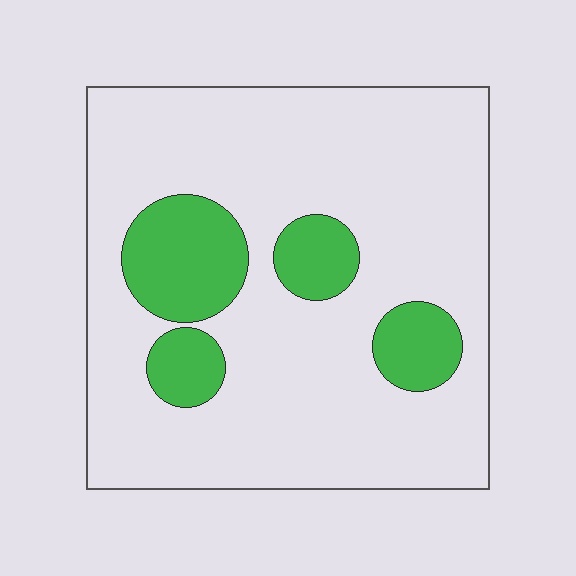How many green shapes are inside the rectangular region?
4.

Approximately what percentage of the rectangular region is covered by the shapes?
Approximately 20%.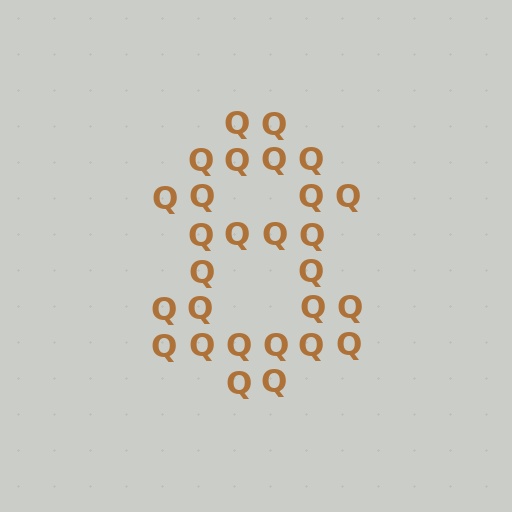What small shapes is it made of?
It is made of small letter Q's.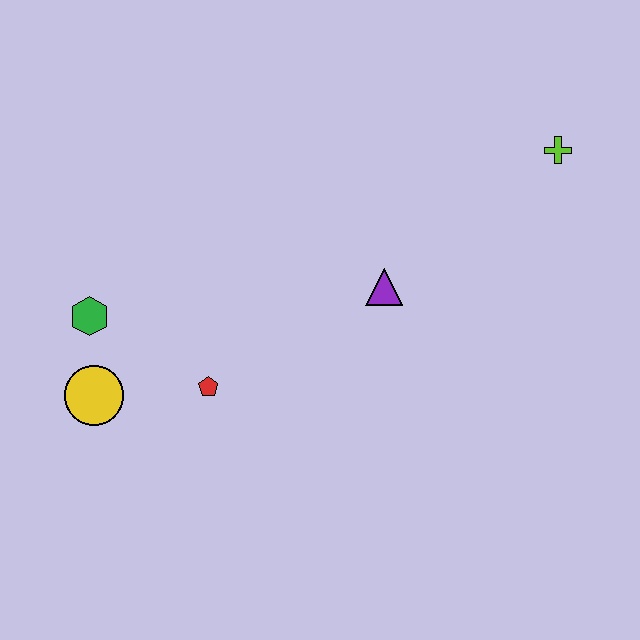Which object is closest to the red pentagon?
The yellow circle is closest to the red pentagon.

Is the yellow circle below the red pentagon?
Yes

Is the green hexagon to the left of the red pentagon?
Yes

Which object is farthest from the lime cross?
The yellow circle is farthest from the lime cross.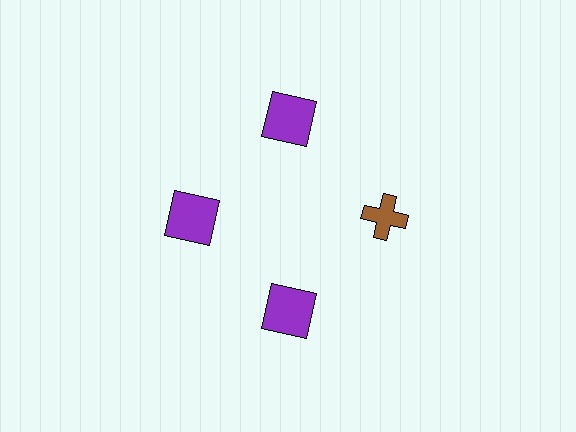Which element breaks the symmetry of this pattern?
The brown cross at roughly the 3 o'clock position breaks the symmetry. All other shapes are purple squares.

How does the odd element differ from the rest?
It differs in both color (brown instead of purple) and shape (cross instead of square).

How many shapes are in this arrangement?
There are 4 shapes arranged in a ring pattern.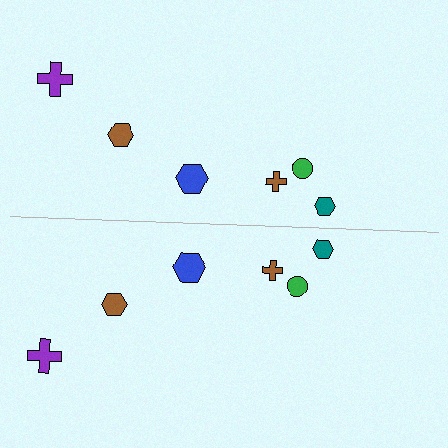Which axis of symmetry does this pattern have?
The pattern has a horizontal axis of symmetry running through the center of the image.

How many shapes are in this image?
There are 12 shapes in this image.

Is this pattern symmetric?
Yes, this pattern has bilateral (reflection) symmetry.